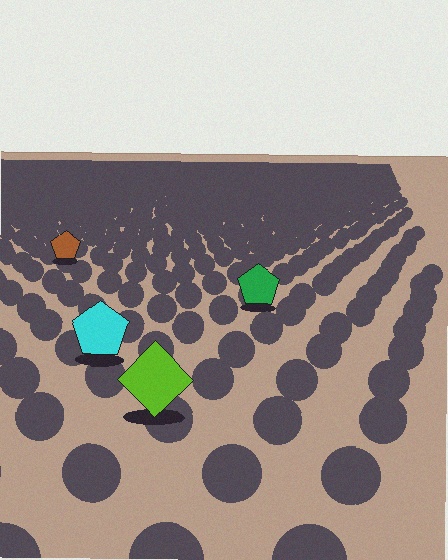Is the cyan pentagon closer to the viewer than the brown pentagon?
Yes. The cyan pentagon is closer — you can tell from the texture gradient: the ground texture is coarser near it.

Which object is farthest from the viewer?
The brown pentagon is farthest from the viewer. It appears smaller and the ground texture around it is denser.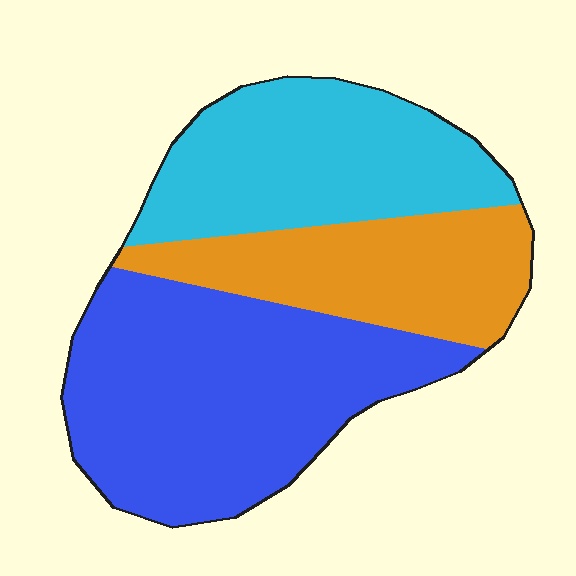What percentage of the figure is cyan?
Cyan takes up about one third (1/3) of the figure.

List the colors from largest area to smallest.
From largest to smallest: blue, cyan, orange.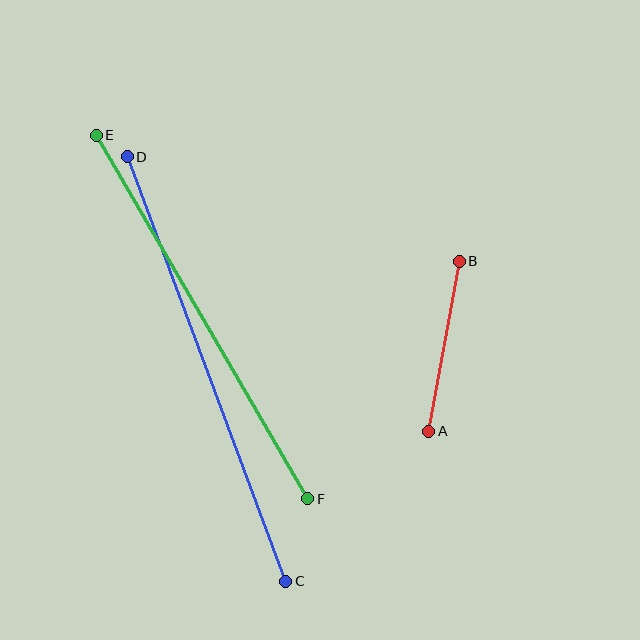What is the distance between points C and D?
The distance is approximately 453 pixels.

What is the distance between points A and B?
The distance is approximately 173 pixels.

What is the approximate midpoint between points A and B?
The midpoint is at approximately (444, 346) pixels.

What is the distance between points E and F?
The distance is approximately 421 pixels.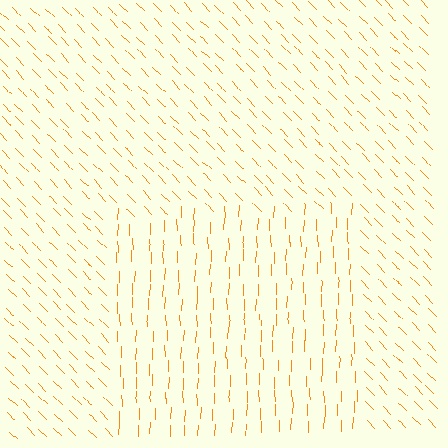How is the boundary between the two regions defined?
The boundary is defined purely by a change in line orientation (approximately 45 degrees difference). All lines are the same color and thickness.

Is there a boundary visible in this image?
Yes, there is a texture boundary formed by a change in line orientation.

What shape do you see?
I see a rectangle.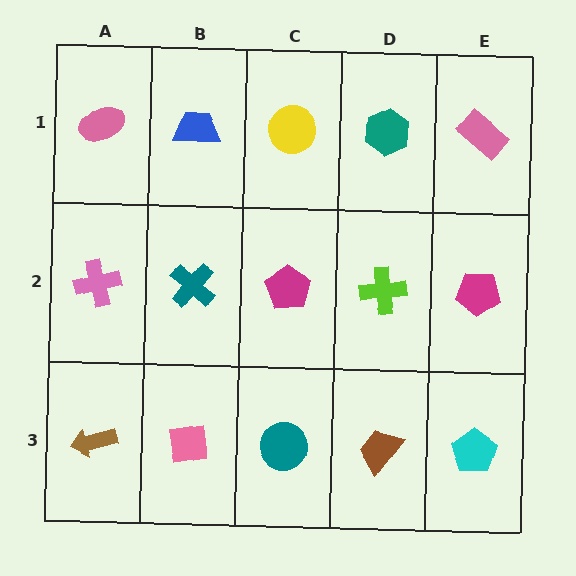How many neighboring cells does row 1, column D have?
3.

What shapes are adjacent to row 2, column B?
A blue trapezoid (row 1, column B), a pink square (row 3, column B), a pink cross (row 2, column A), a magenta pentagon (row 2, column C).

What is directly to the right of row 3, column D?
A cyan pentagon.